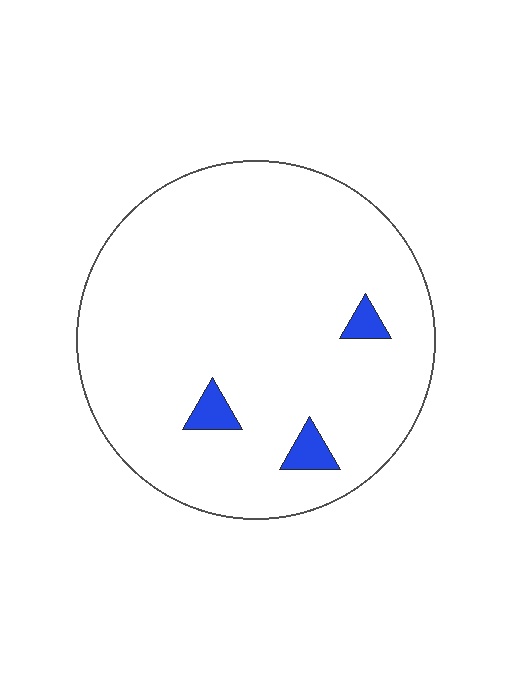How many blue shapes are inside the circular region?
3.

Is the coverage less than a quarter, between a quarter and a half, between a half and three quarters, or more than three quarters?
Less than a quarter.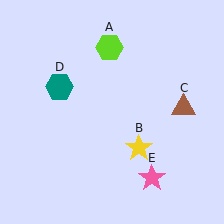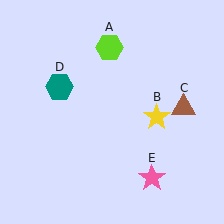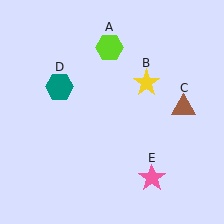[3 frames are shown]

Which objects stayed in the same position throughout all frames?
Lime hexagon (object A) and brown triangle (object C) and teal hexagon (object D) and pink star (object E) remained stationary.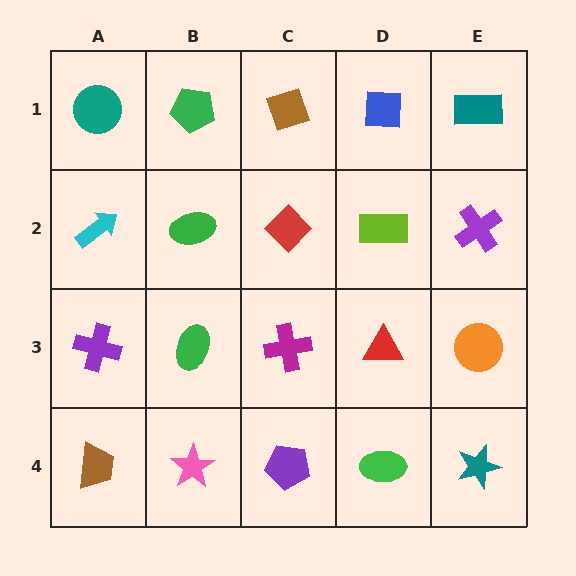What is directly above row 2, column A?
A teal circle.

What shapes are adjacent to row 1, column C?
A red diamond (row 2, column C), a green pentagon (row 1, column B), a blue square (row 1, column D).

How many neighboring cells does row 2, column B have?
4.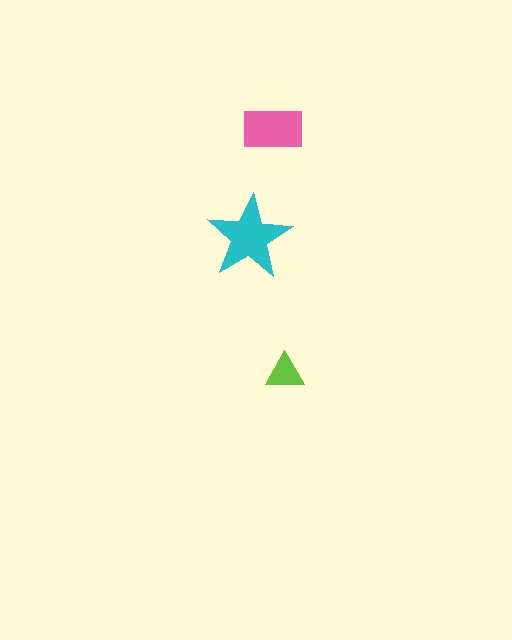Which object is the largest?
The cyan star.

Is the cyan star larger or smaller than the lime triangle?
Larger.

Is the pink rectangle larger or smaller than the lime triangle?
Larger.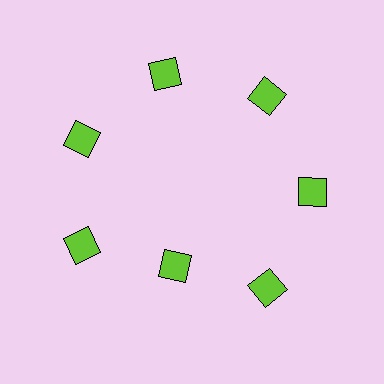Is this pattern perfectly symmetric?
No. The 7 lime diamonds are arranged in a ring, but one element near the 6 o'clock position is pulled inward toward the center, breaking the 7-fold rotational symmetry.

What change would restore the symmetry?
The symmetry would be restored by moving it outward, back onto the ring so that all 7 diamonds sit at equal angles and equal distance from the center.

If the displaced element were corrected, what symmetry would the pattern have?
It would have 7-fold rotational symmetry — the pattern would map onto itself every 51 degrees.